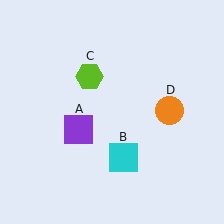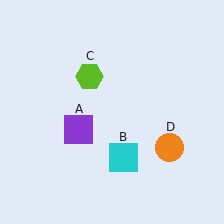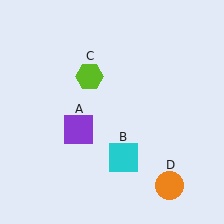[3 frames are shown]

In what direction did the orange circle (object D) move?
The orange circle (object D) moved down.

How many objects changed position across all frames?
1 object changed position: orange circle (object D).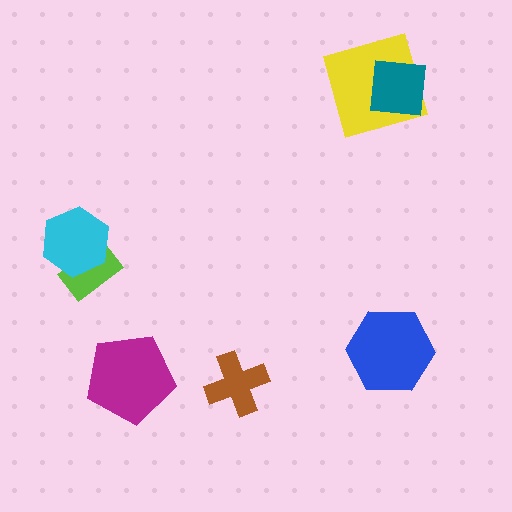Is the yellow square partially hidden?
Yes, it is partially covered by another shape.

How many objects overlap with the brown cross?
0 objects overlap with the brown cross.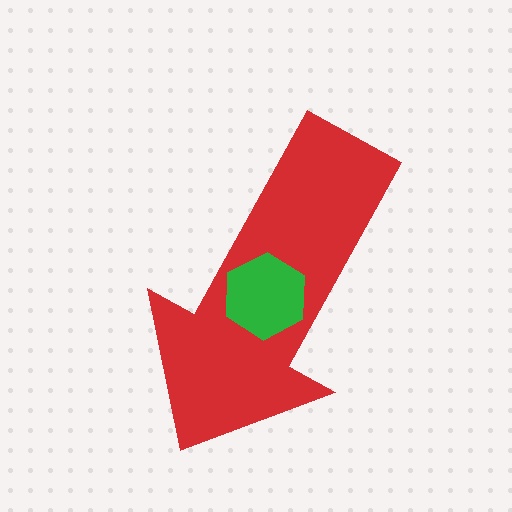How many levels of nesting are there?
2.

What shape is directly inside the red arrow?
The green hexagon.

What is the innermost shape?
The green hexagon.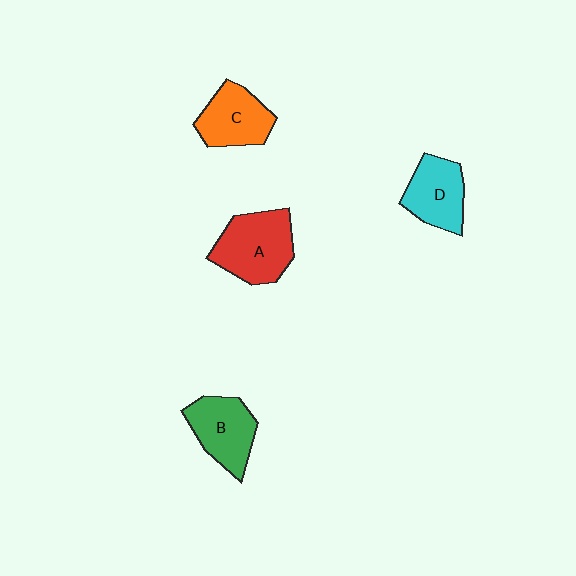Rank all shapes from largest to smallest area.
From largest to smallest: A (red), B (green), C (orange), D (cyan).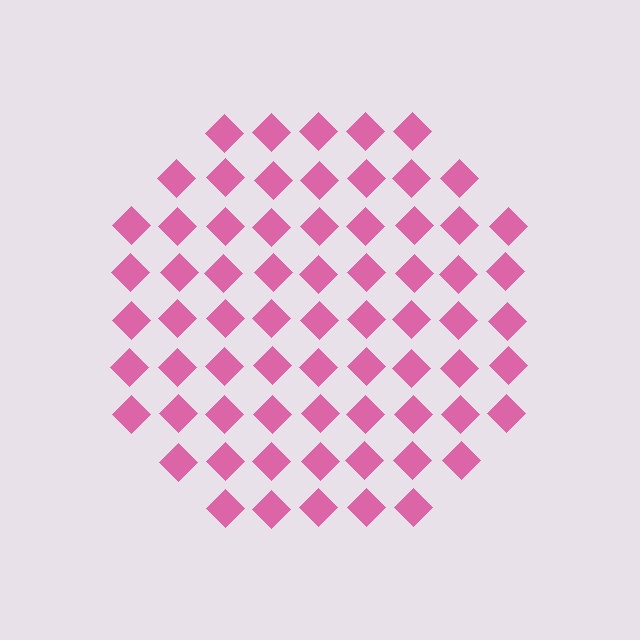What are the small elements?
The small elements are diamonds.